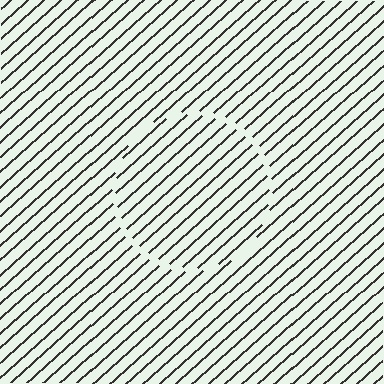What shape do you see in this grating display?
An illusory circle. The interior of the shape contains the same grating, shifted by half a period — the contour is defined by the phase discontinuity where line-ends from the inner and outer gratings abut.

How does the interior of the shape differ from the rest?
The interior of the shape contains the same grating, shifted by half a period — the contour is defined by the phase discontinuity where line-ends from the inner and outer gratings abut.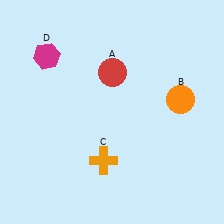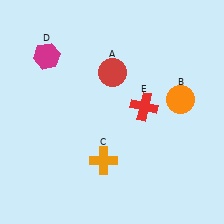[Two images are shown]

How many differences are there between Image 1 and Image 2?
There is 1 difference between the two images.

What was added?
A red cross (E) was added in Image 2.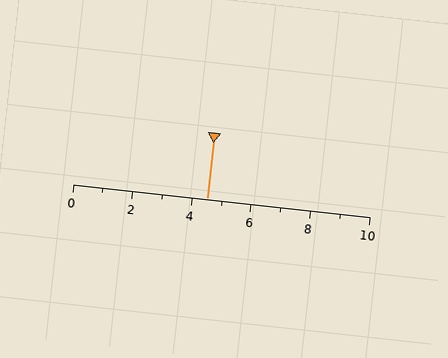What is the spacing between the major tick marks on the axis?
The major ticks are spaced 2 apart.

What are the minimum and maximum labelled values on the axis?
The axis runs from 0 to 10.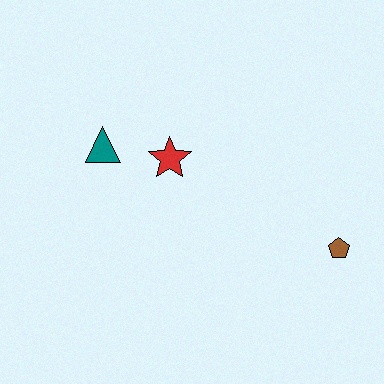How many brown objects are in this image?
There is 1 brown object.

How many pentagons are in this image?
There is 1 pentagon.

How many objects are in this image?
There are 3 objects.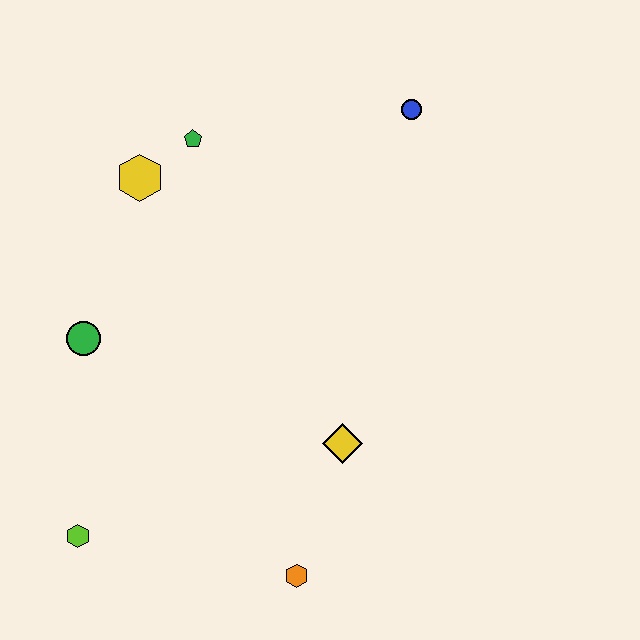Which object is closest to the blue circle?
The green pentagon is closest to the blue circle.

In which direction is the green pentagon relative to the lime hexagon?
The green pentagon is above the lime hexagon.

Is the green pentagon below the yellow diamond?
No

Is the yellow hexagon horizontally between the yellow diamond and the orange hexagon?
No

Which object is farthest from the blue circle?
The lime hexagon is farthest from the blue circle.